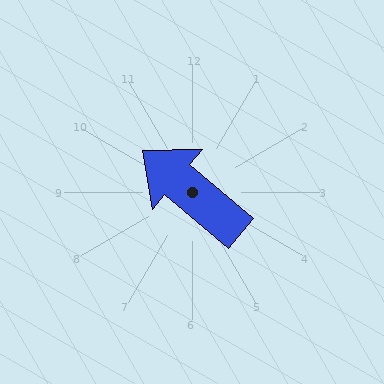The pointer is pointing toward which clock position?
Roughly 10 o'clock.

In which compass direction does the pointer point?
Northwest.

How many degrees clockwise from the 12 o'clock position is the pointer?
Approximately 310 degrees.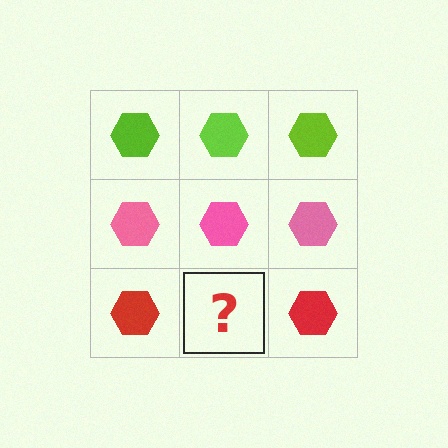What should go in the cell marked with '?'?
The missing cell should contain a red hexagon.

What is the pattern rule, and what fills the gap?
The rule is that each row has a consistent color. The gap should be filled with a red hexagon.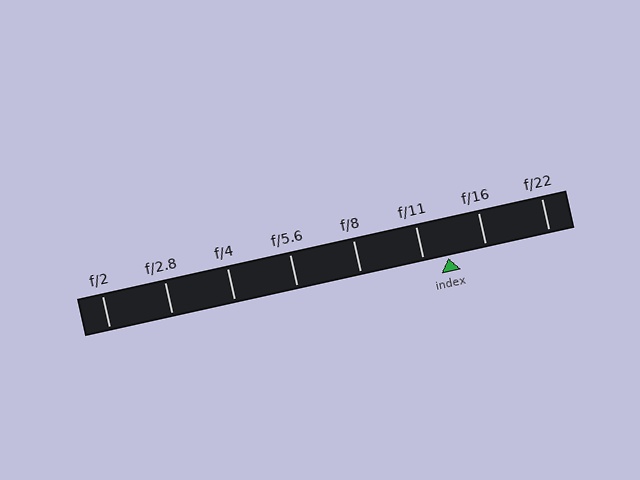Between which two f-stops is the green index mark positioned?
The index mark is between f/11 and f/16.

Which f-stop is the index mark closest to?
The index mark is closest to f/11.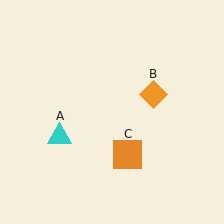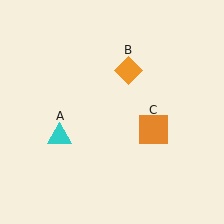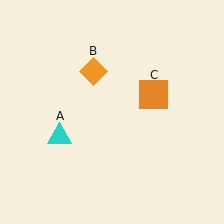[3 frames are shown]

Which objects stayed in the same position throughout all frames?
Cyan triangle (object A) remained stationary.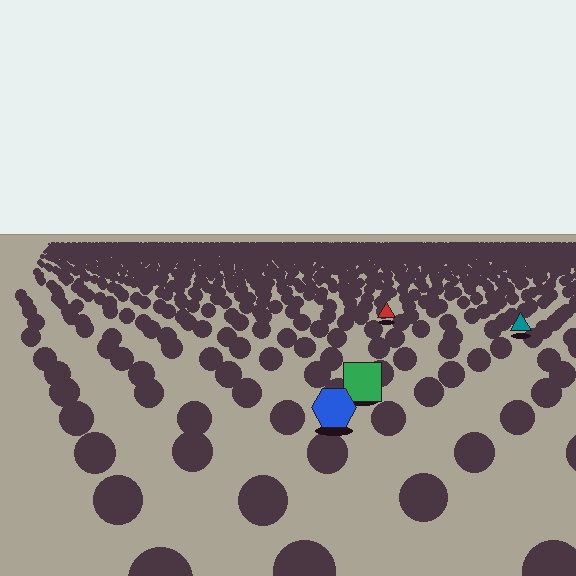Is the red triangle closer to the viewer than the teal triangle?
No. The teal triangle is closer — you can tell from the texture gradient: the ground texture is coarser near it.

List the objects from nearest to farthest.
From nearest to farthest: the blue hexagon, the green square, the teal triangle, the red triangle.